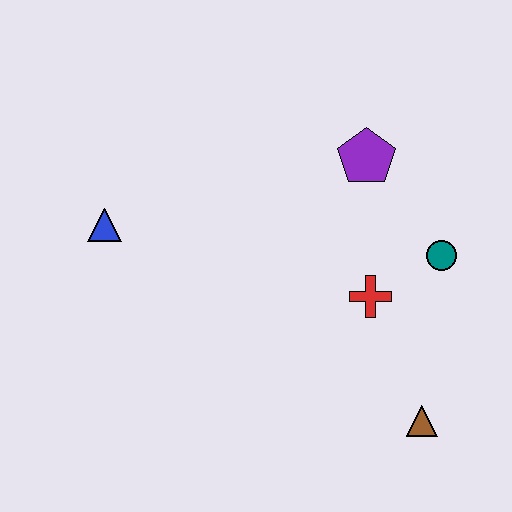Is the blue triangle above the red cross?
Yes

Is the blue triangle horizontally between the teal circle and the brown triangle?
No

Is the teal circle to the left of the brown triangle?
No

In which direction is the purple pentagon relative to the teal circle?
The purple pentagon is above the teal circle.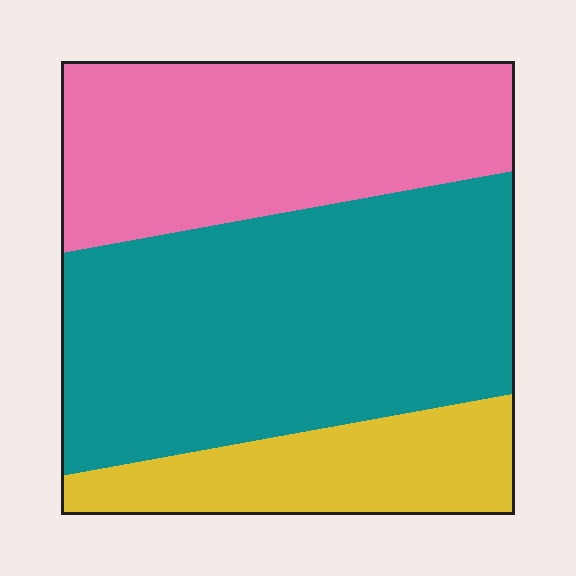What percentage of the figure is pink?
Pink covers 33% of the figure.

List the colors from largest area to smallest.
From largest to smallest: teal, pink, yellow.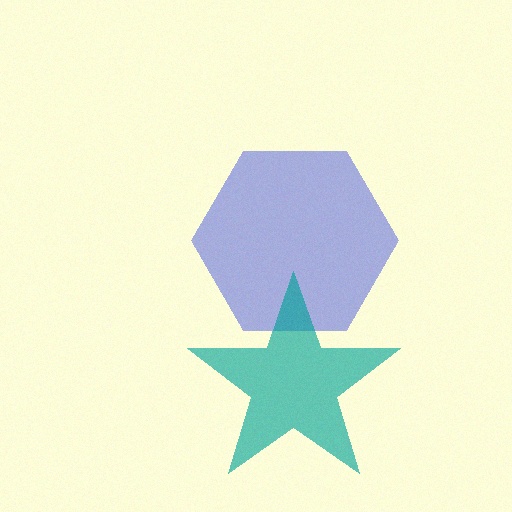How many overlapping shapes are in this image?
There are 2 overlapping shapes in the image.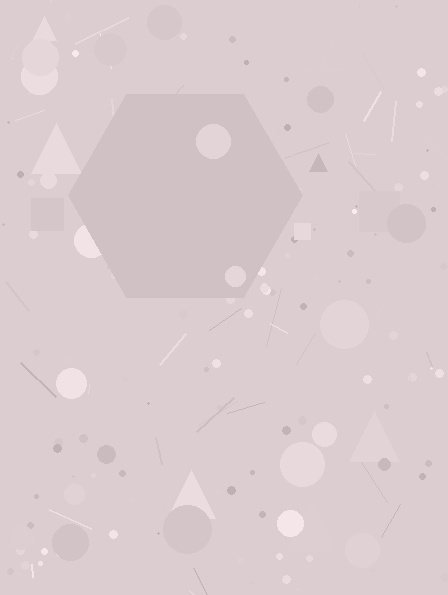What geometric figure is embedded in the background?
A hexagon is embedded in the background.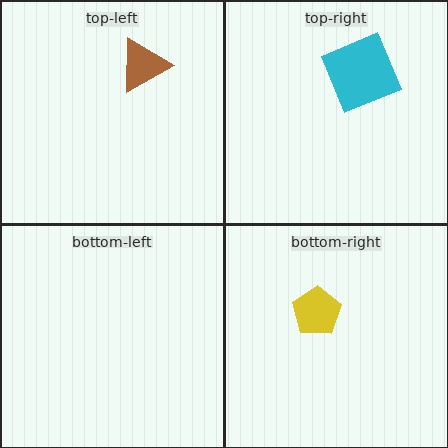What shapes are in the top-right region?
The cyan square.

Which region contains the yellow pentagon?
The bottom-right region.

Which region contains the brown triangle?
The top-left region.